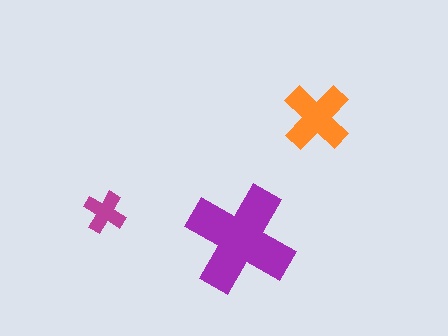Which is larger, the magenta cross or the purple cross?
The purple one.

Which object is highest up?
The orange cross is topmost.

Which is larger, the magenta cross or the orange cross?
The orange one.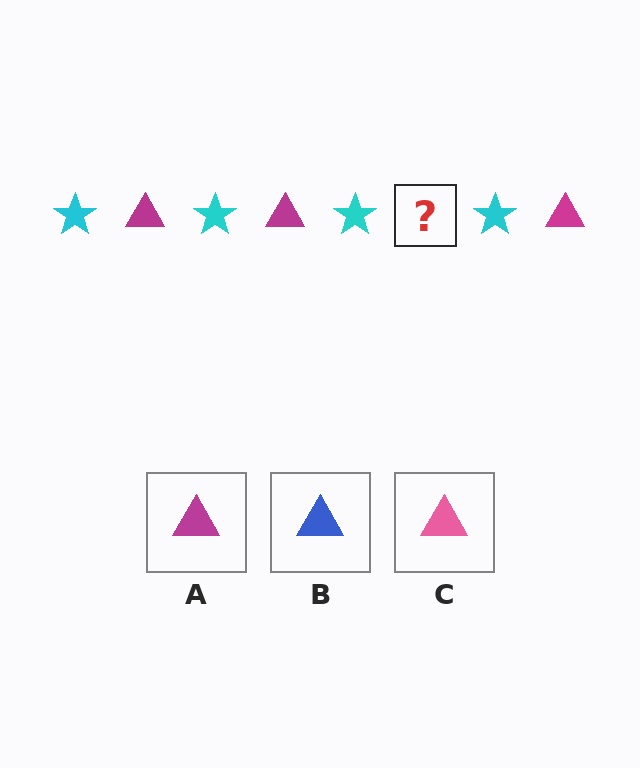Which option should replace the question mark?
Option A.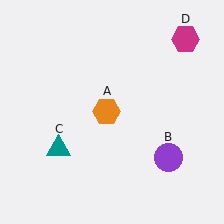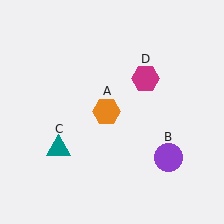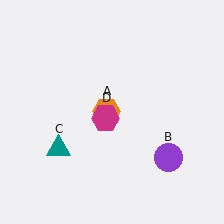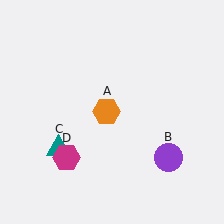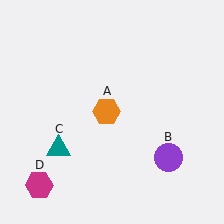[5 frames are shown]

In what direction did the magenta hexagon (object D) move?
The magenta hexagon (object D) moved down and to the left.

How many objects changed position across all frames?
1 object changed position: magenta hexagon (object D).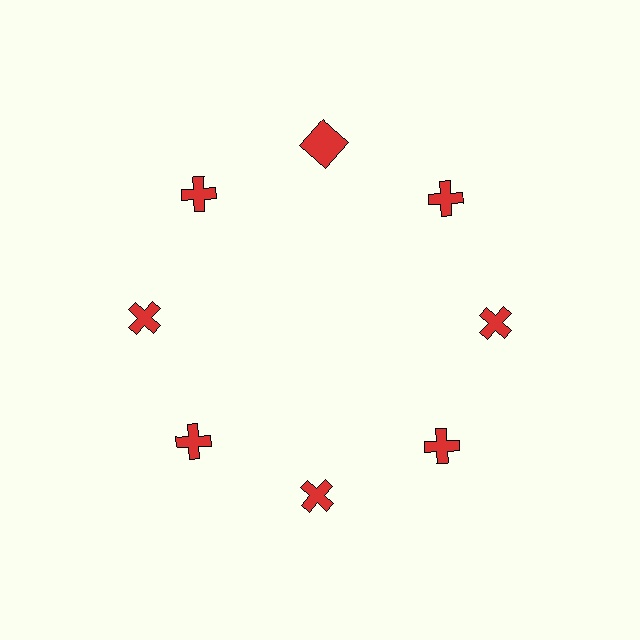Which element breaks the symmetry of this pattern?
The red square at roughly the 12 o'clock position breaks the symmetry. All other shapes are red crosses.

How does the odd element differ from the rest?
It has a different shape: square instead of cross.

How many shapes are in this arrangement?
There are 8 shapes arranged in a ring pattern.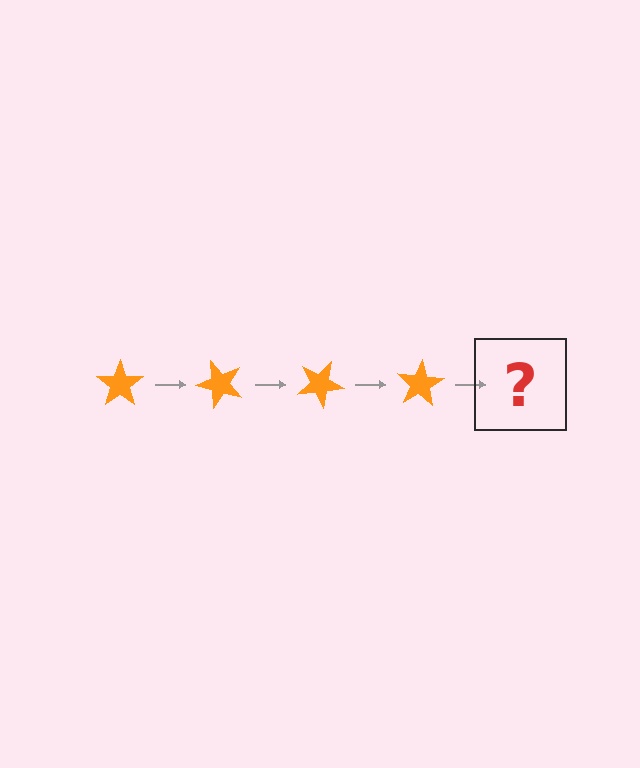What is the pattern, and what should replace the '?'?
The pattern is that the star rotates 50 degrees each step. The '?' should be an orange star rotated 200 degrees.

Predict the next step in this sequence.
The next step is an orange star rotated 200 degrees.